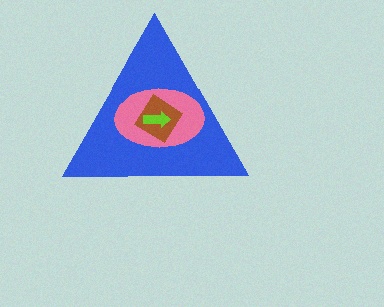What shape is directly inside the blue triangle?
The pink ellipse.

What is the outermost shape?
The blue triangle.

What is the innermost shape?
The lime arrow.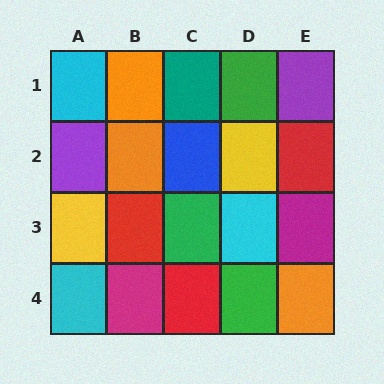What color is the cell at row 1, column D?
Green.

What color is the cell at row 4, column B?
Magenta.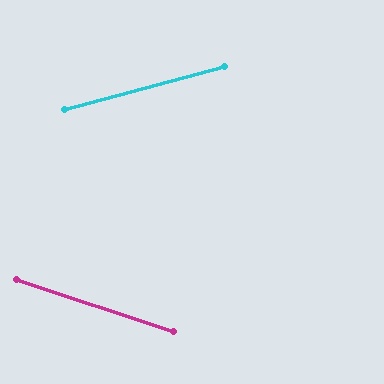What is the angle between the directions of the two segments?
Approximately 34 degrees.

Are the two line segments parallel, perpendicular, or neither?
Neither parallel nor perpendicular — they differ by about 34°.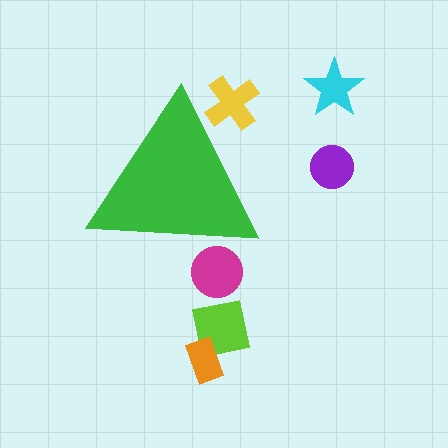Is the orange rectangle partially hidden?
No, the orange rectangle is fully visible.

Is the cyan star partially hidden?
No, the cyan star is fully visible.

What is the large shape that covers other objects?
A green triangle.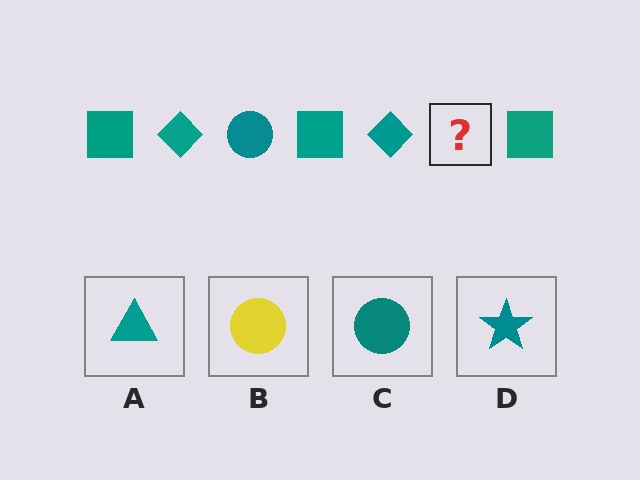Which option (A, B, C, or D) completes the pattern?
C.